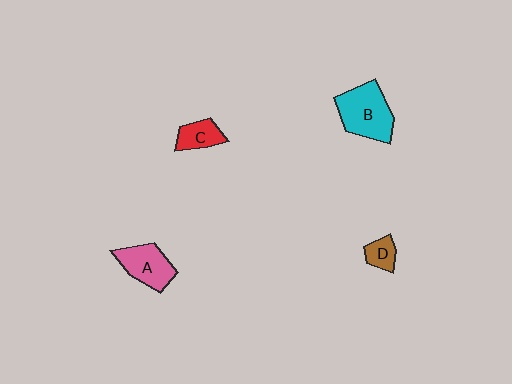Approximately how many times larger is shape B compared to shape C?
Approximately 2.1 times.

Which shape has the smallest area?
Shape D (brown).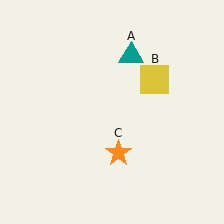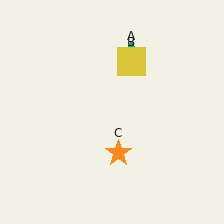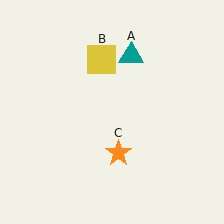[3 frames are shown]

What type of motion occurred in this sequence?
The yellow square (object B) rotated counterclockwise around the center of the scene.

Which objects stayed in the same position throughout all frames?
Teal triangle (object A) and orange star (object C) remained stationary.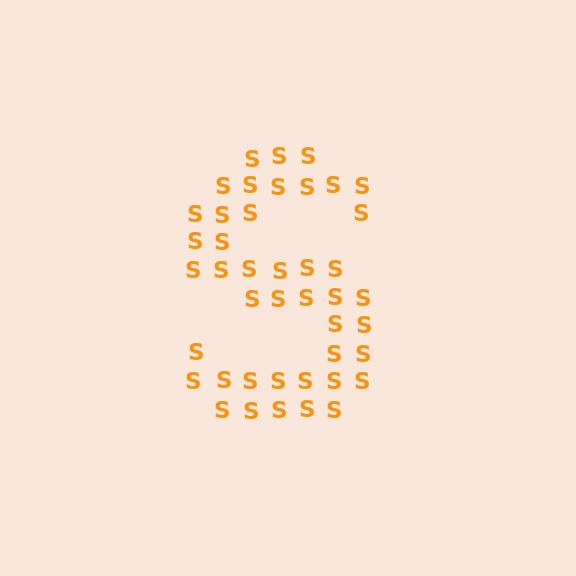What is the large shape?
The large shape is the letter S.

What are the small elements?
The small elements are letter S's.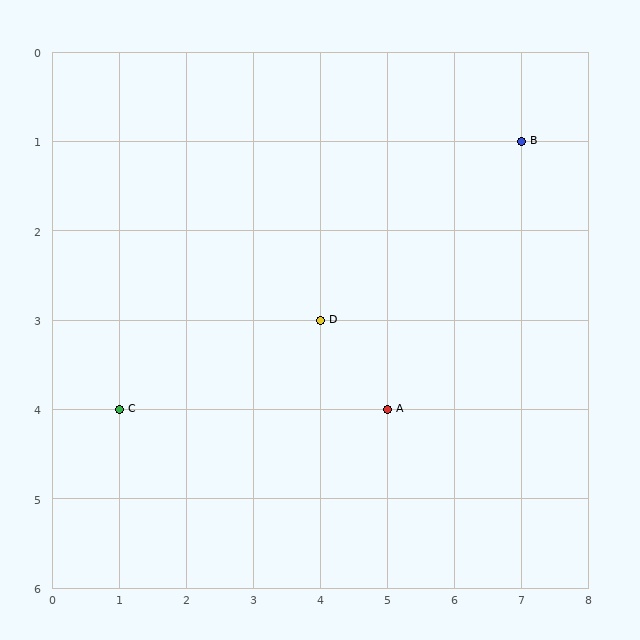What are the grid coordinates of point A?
Point A is at grid coordinates (5, 4).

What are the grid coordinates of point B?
Point B is at grid coordinates (7, 1).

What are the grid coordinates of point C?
Point C is at grid coordinates (1, 4).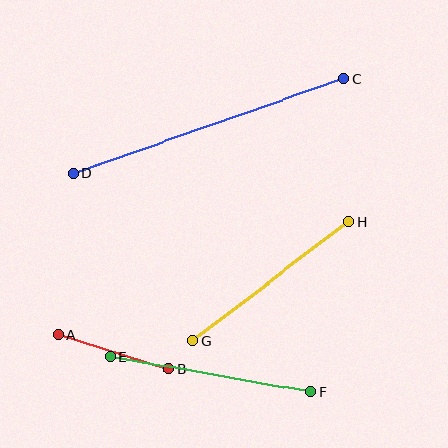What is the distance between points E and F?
The distance is approximately 204 pixels.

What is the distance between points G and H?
The distance is approximately 197 pixels.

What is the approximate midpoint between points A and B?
The midpoint is at approximately (114, 352) pixels.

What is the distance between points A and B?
The distance is approximately 116 pixels.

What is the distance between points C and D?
The distance is approximately 287 pixels.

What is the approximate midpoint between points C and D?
The midpoint is at approximately (208, 126) pixels.